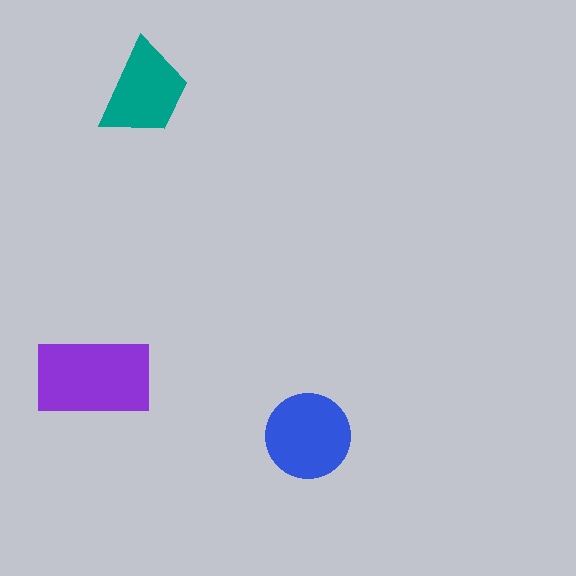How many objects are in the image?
There are 3 objects in the image.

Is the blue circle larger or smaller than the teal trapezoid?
Larger.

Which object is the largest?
The purple rectangle.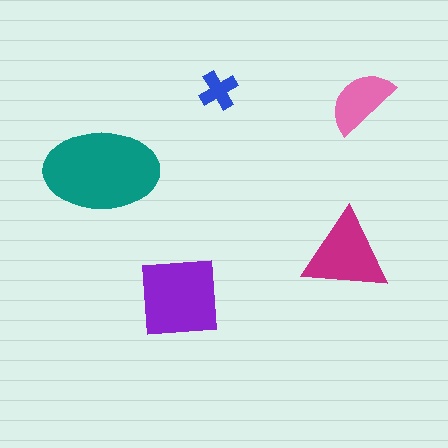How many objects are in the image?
There are 5 objects in the image.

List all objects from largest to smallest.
The teal ellipse, the purple square, the magenta triangle, the pink semicircle, the blue cross.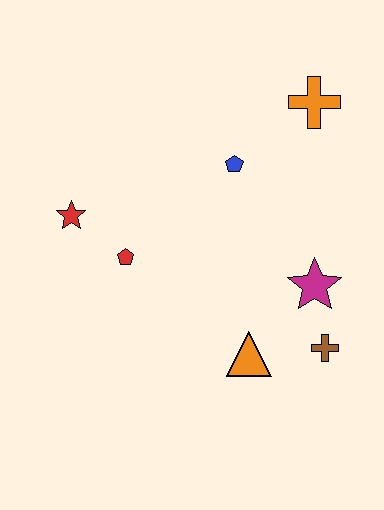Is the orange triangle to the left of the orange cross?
Yes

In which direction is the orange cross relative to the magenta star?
The orange cross is above the magenta star.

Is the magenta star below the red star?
Yes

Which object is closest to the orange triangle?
The brown cross is closest to the orange triangle.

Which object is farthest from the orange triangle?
The orange cross is farthest from the orange triangle.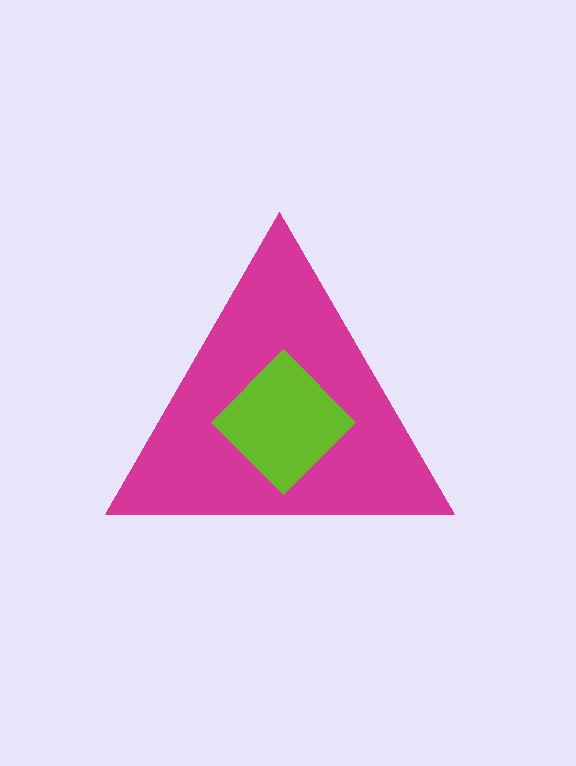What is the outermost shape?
The magenta triangle.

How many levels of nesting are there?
2.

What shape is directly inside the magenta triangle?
The lime diamond.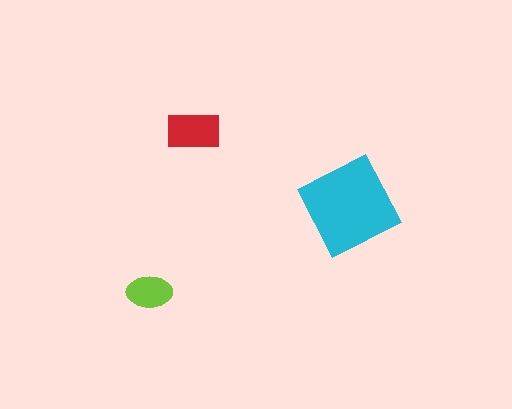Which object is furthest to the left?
The lime ellipse is leftmost.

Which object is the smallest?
The lime ellipse.